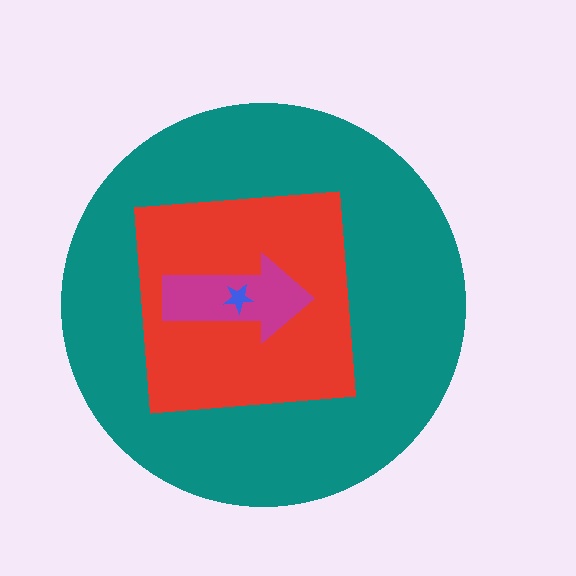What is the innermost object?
The blue star.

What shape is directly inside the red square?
The magenta arrow.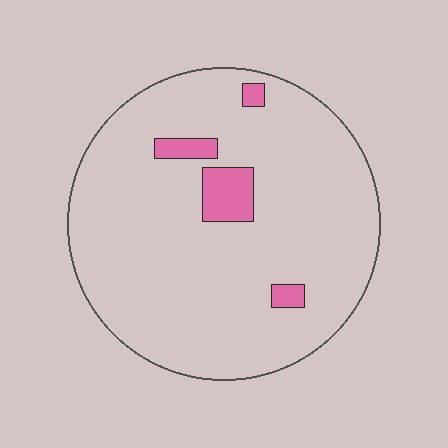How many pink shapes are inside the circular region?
4.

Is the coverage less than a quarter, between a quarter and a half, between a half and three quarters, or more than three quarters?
Less than a quarter.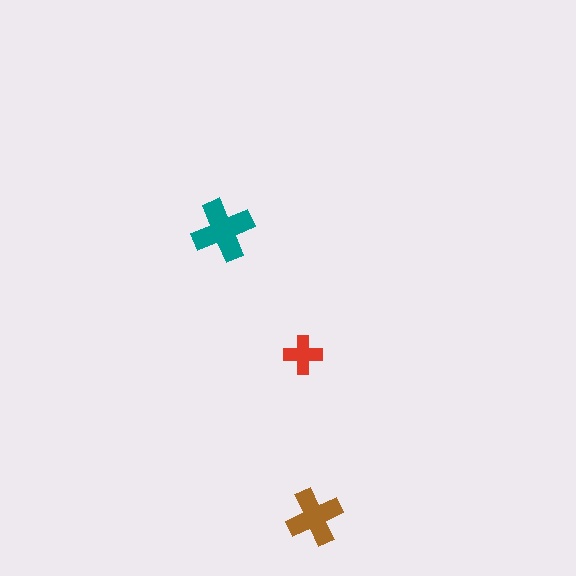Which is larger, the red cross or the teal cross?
The teal one.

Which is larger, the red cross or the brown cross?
The brown one.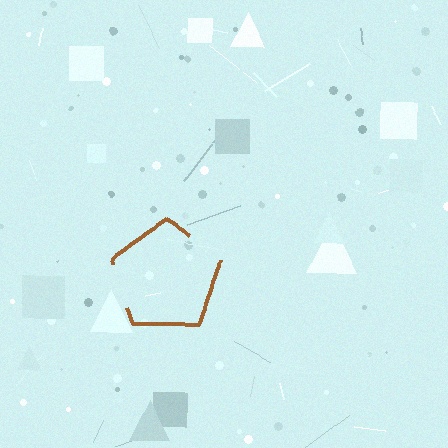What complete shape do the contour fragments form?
The contour fragments form a pentagon.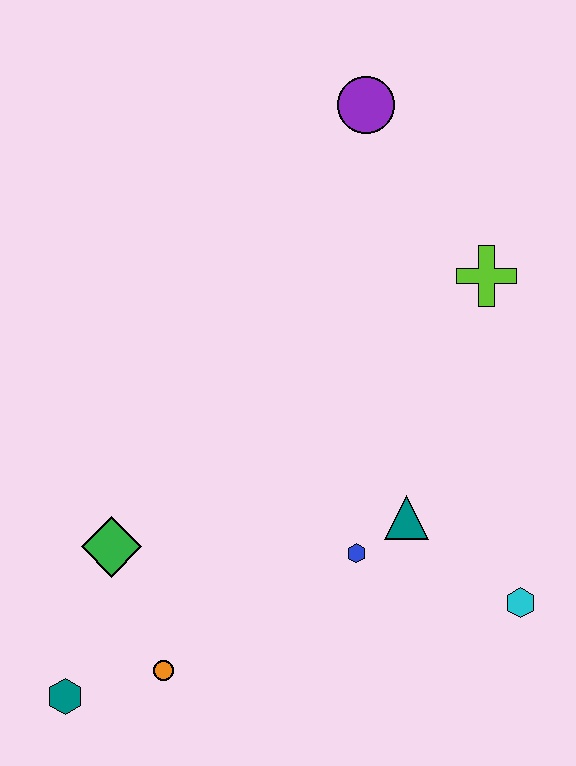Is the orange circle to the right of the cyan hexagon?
No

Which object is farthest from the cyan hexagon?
The purple circle is farthest from the cyan hexagon.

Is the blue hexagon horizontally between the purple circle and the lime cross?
No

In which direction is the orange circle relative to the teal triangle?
The orange circle is to the left of the teal triangle.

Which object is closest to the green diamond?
The orange circle is closest to the green diamond.